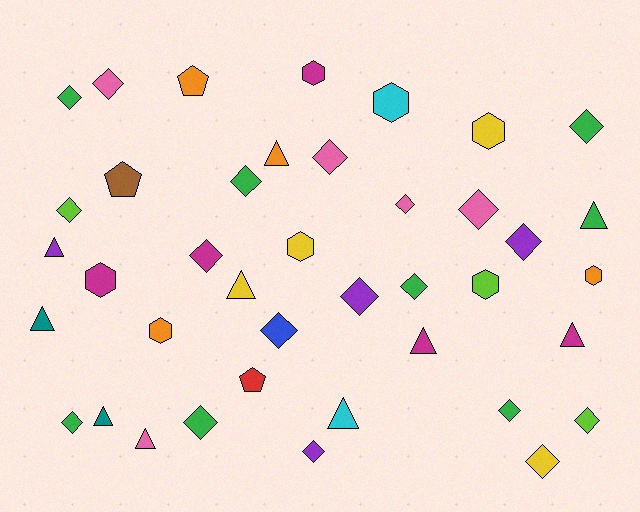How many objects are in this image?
There are 40 objects.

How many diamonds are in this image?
There are 19 diamonds.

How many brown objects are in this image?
There is 1 brown object.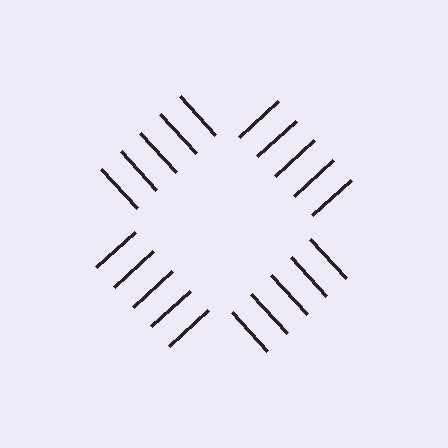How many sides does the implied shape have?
4 sides — the line-ends trace a square.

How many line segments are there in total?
20 — 5 along each of the 4 edges.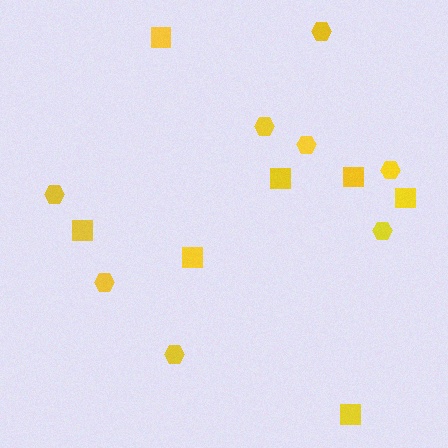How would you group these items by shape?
There are 2 groups: one group of squares (7) and one group of hexagons (8).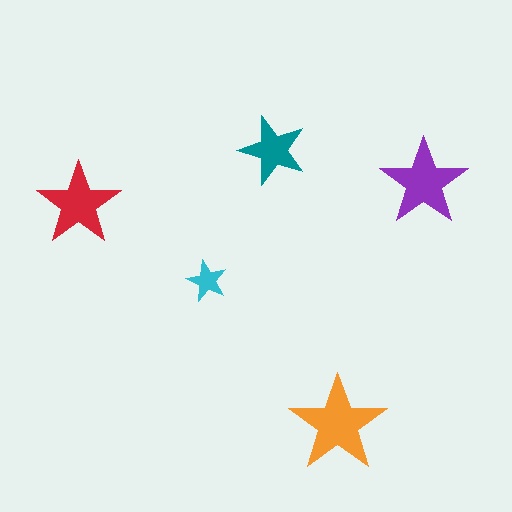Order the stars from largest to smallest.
the orange one, the purple one, the red one, the teal one, the cyan one.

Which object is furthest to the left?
The red star is leftmost.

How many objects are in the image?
There are 5 objects in the image.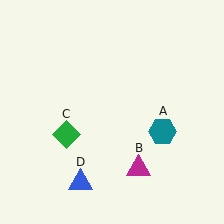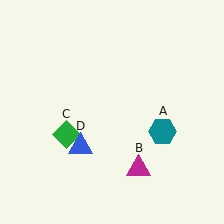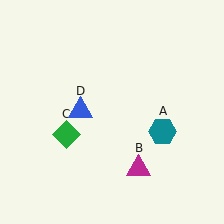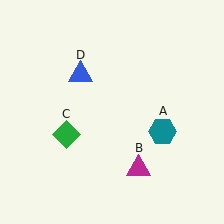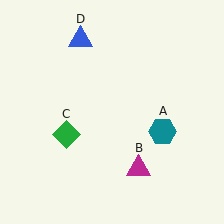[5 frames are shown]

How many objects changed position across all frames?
1 object changed position: blue triangle (object D).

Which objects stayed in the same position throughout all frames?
Teal hexagon (object A) and magenta triangle (object B) and green diamond (object C) remained stationary.